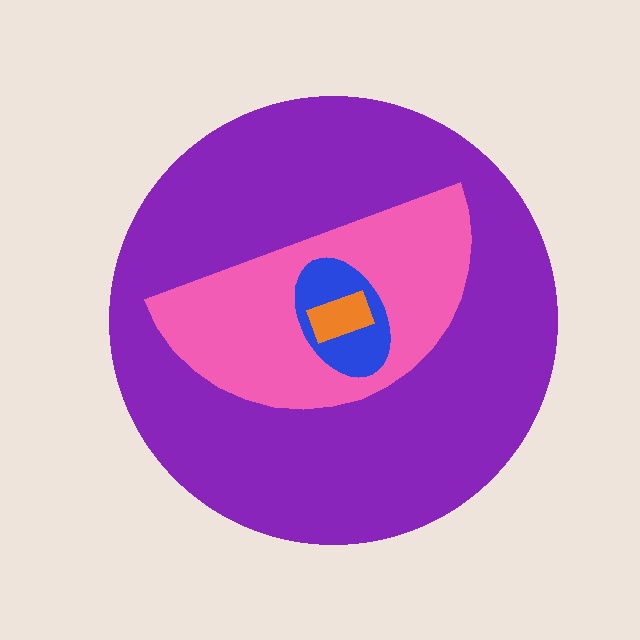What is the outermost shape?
The purple circle.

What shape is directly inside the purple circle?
The pink semicircle.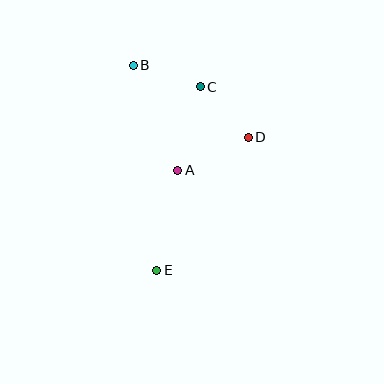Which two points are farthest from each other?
Points B and E are farthest from each other.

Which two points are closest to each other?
Points C and D are closest to each other.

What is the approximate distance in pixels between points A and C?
The distance between A and C is approximately 86 pixels.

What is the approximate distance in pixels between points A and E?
The distance between A and E is approximately 102 pixels.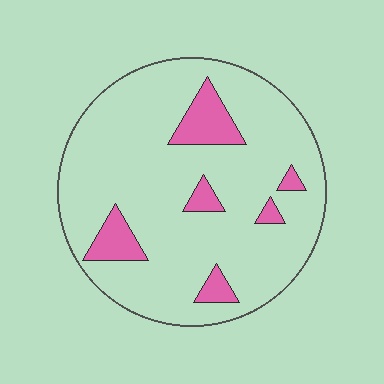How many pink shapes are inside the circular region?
6.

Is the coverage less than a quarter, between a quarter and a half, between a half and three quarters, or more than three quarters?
Less than a quarter.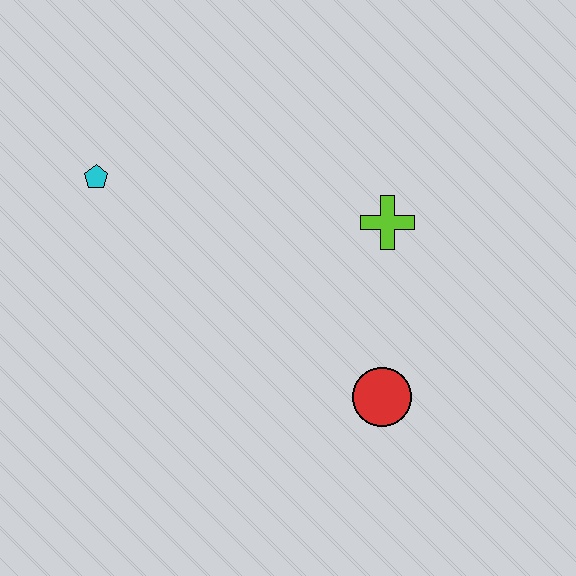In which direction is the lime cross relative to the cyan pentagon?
The lime cross is to the right of the cyan pentagon.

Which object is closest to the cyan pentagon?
The lime cross is closest to the cyan pentagon.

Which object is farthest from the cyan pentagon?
The red circle is farthest from the cyan pentagon.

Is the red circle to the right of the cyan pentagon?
Yes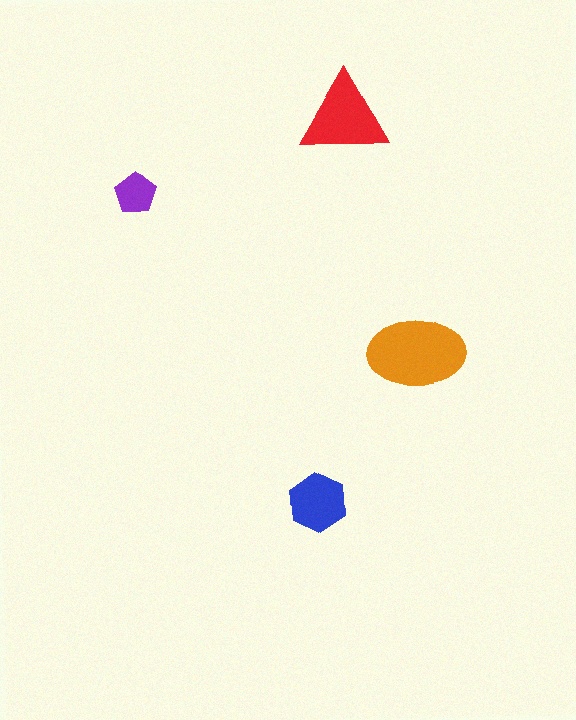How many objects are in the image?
There are 4 objects in the image.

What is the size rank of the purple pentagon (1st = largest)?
4th.